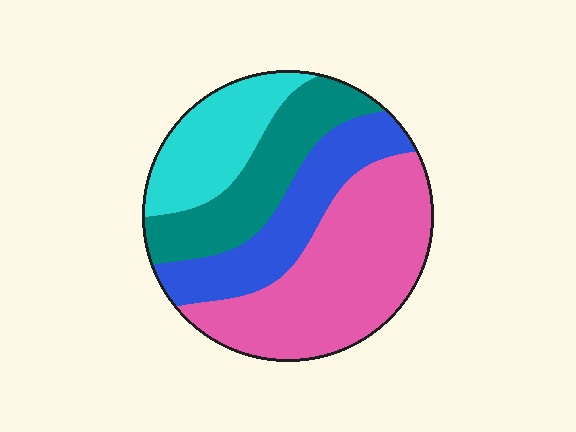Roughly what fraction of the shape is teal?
Teal covers around 20% of the shape.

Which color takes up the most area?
Pink, at roughly 40%.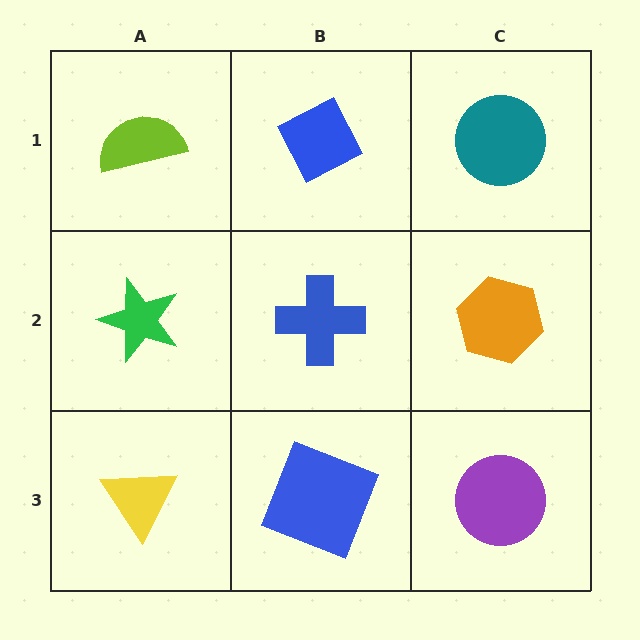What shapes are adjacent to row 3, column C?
An orange hexagon (row 2, column C), a blue square (row 3, column B).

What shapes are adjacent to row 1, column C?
An orange hexagon (row 2, column C), a blue diamond (row 1, column B).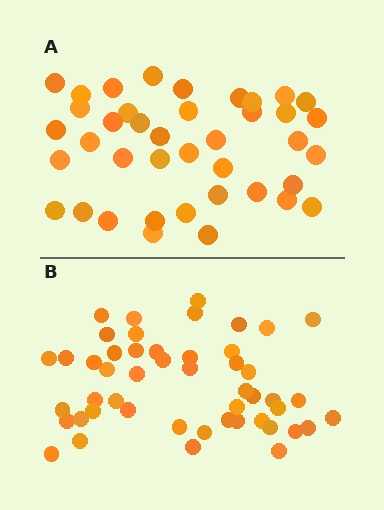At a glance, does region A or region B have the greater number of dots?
Region B (the bottom region) has more dots.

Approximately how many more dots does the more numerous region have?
Region B has roughly 8 or so more dots than region A.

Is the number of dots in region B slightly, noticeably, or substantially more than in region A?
Region B has only slightly more — the two regions are fairly close. The ratio is roughly 1.2 to 1.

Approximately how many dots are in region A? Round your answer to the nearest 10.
About 40 dots.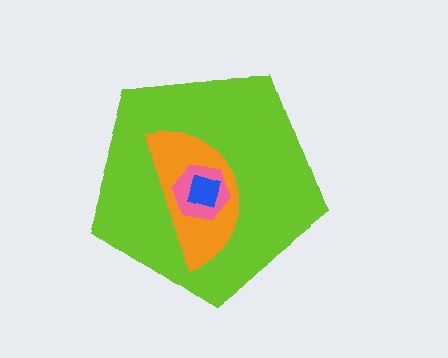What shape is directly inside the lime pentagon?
The orange semicircle.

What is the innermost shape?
The blue diamond.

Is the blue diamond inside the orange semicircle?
Yes.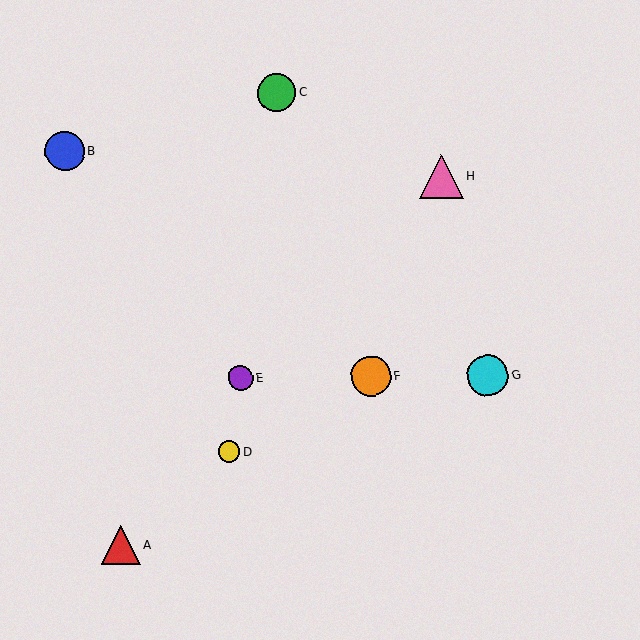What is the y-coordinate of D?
Object D is at y≈451.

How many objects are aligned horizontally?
3 objects (E, F, G) are aligned horizontally.